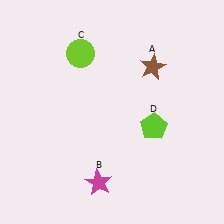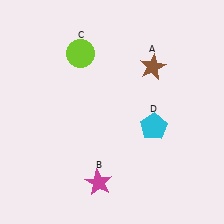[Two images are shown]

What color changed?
The pentagon (D) changed from lime in Image 1 to cyan in Image 2.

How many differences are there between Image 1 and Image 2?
There is 1 difference between the two images.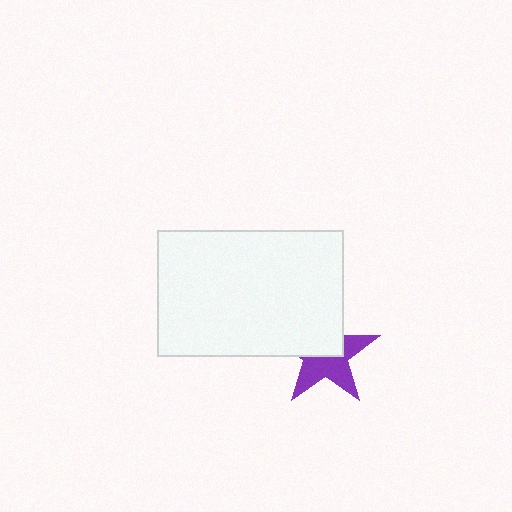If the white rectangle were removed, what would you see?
You would see the complete purple star.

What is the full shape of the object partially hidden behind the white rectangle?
The partially hidden object is a purple star.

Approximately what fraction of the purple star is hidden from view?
Roughly 47% of the purple star is hidden behind the white rectangle.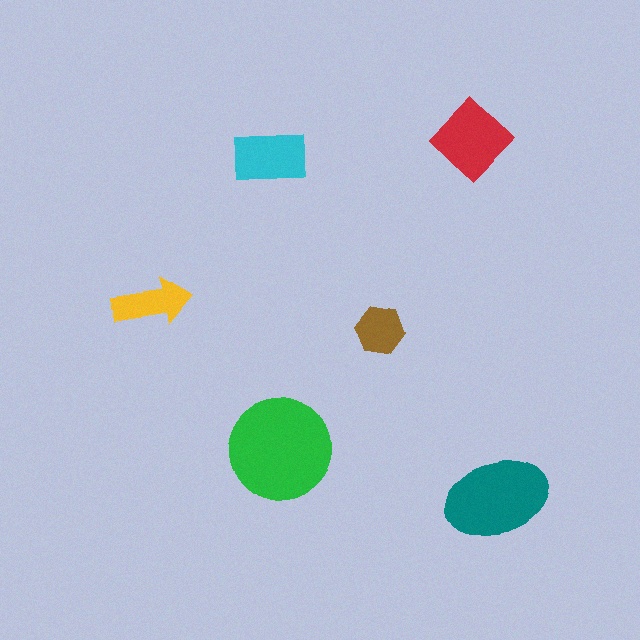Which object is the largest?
The green circle.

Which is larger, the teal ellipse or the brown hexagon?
The teal ellipse.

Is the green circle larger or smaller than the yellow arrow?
Larger.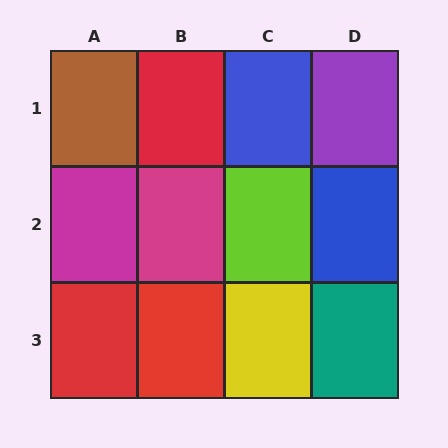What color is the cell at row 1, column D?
Purple.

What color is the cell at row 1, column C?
Blue.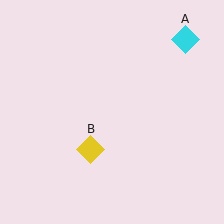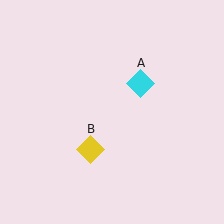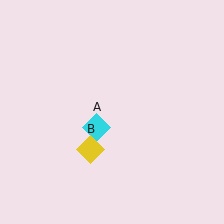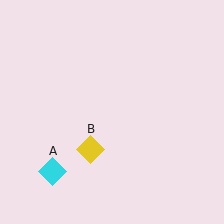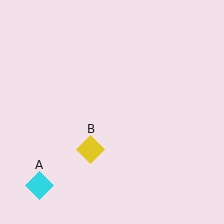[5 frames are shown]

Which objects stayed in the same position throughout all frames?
Yellow diamond (object B) remained stationary.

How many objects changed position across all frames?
1 object changed position: cyan diamond (object A).